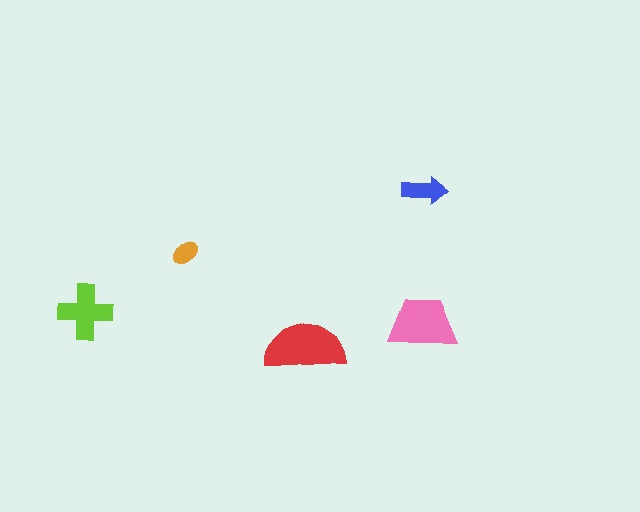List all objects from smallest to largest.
The orange ellipse, the blue arrow, the lime cross, the pink trapezoid, the red semicircle.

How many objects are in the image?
There are 5 objects in the image.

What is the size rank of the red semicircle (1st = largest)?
1st.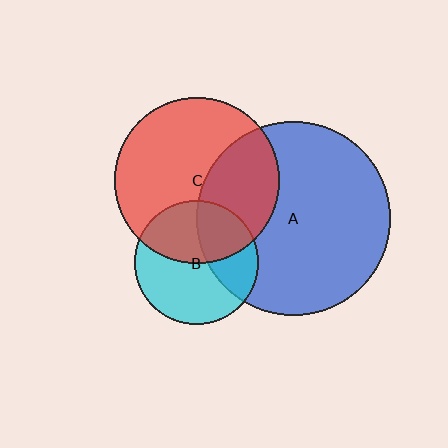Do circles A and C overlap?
Yes.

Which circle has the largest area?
Circle A (blue).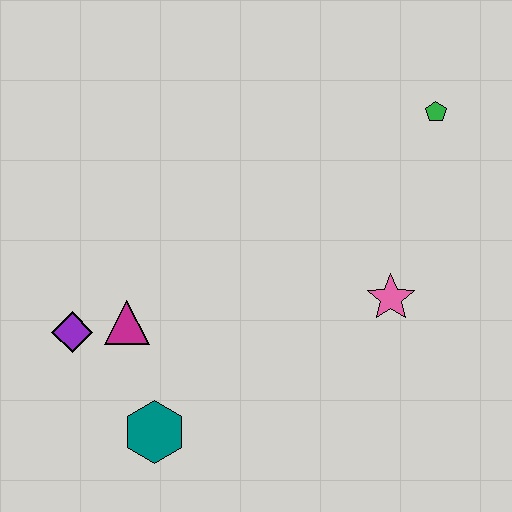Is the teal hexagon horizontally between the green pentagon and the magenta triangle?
Yes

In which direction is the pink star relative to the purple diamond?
The pink star is to the right of the purple diamond.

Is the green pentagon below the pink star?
No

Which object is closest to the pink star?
The green pentagon is closest to the pink star.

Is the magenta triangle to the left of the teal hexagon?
Yes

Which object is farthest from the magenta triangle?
The green pentagon is farthest from the magenta triangle.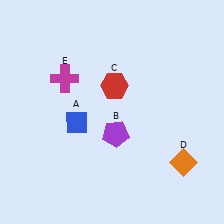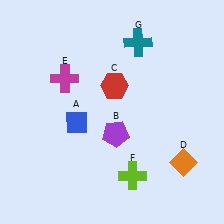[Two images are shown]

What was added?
A lime cross (F), a teal cross (G) were added in Image 2.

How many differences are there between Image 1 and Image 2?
There are 2 differences between the two images.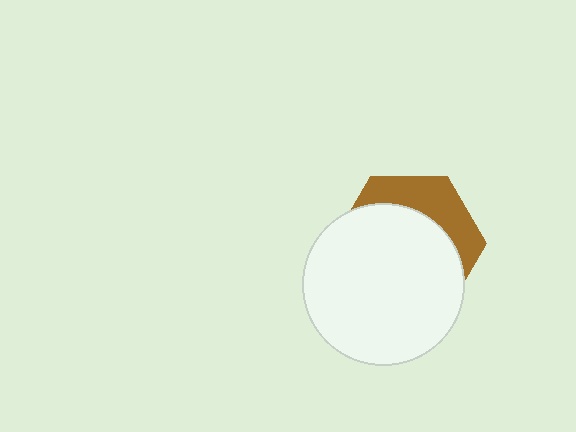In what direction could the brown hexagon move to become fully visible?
The brown hexagon could move up. That would shift it out from behind the white circle entirely.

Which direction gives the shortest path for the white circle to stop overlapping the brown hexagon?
Moving down gives the shortest separation.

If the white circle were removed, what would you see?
You would see the complete brown hexagon.